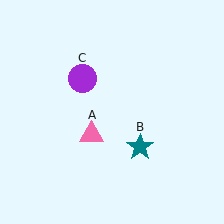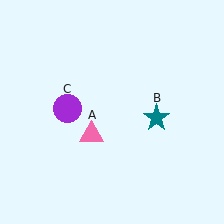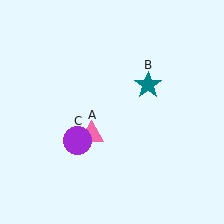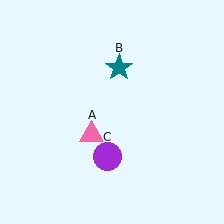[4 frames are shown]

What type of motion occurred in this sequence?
The teal star (object B), purple circle (object C) rotated counterclockwise around the center of the scene.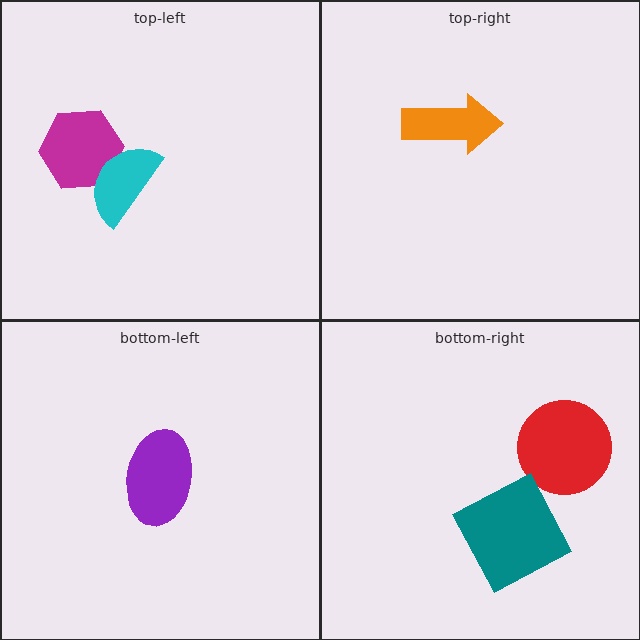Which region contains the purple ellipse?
The bottom-left region.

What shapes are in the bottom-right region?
The red circle, the teal square.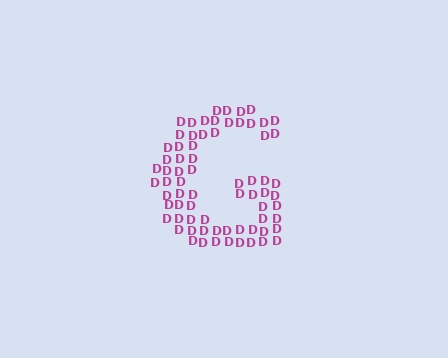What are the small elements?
The small elements are letter D's.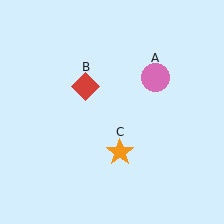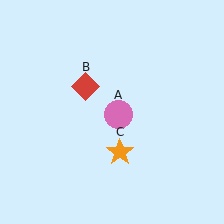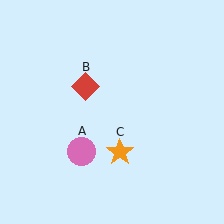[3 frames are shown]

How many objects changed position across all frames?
1 object changed position: pink circle (object A).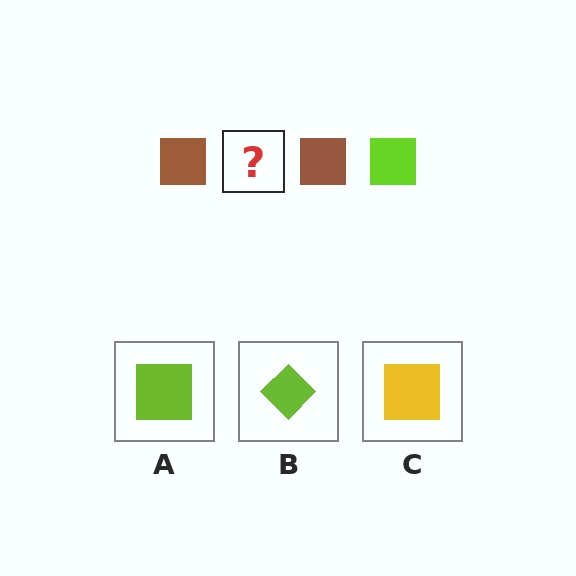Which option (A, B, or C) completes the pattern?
A.